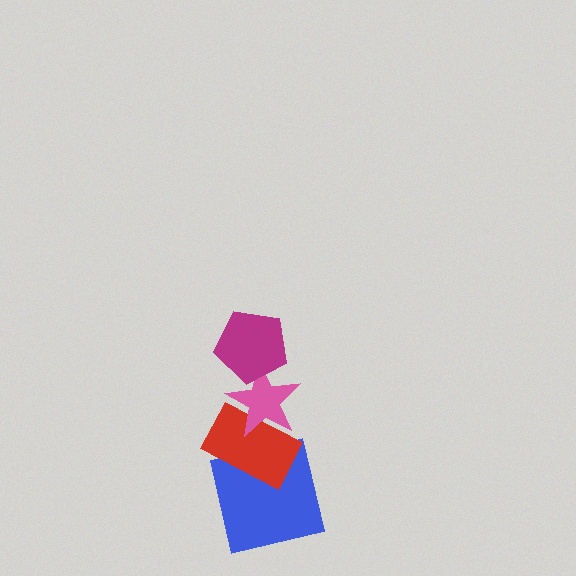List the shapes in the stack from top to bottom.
From top to bottom: the magenta pentagon, the pink star, the red rectangle, the blue square.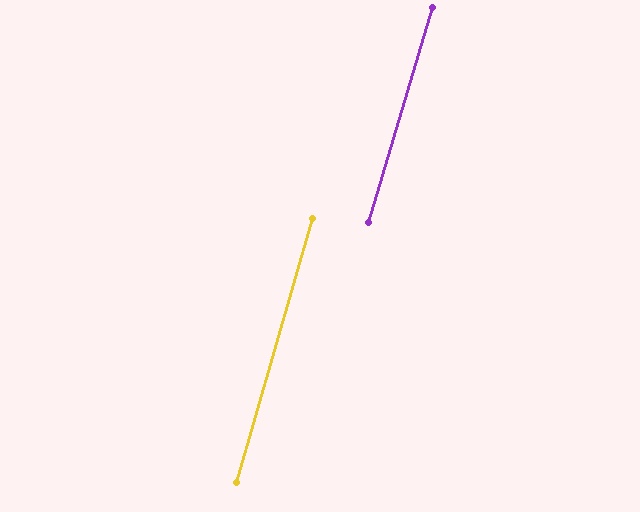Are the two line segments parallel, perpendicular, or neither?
Parallel — their directions differ by only 0.7°.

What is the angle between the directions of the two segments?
Approximately 1 degree.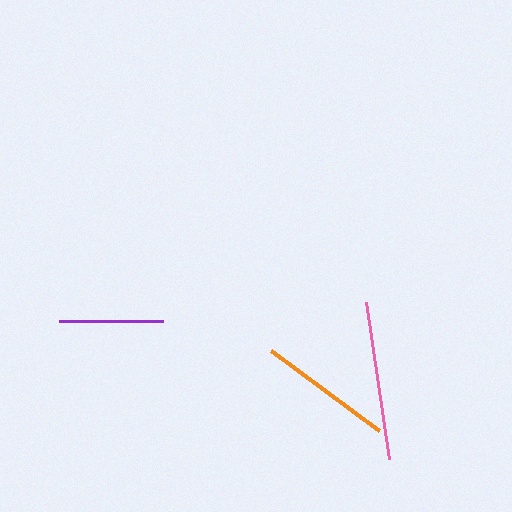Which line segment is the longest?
The pink line is the longest at approximately 159 pixels.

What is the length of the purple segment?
The purple segment is approximately 105 pixels long.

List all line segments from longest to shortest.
From longest to shortest: pink, orange, purple.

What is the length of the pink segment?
The pink segment is approximately 159 pixels long.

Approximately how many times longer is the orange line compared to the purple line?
The orange line is approximately 1.3 times the length of the purple line.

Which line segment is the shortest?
The purple line is the shortest at approximately 105 pixels.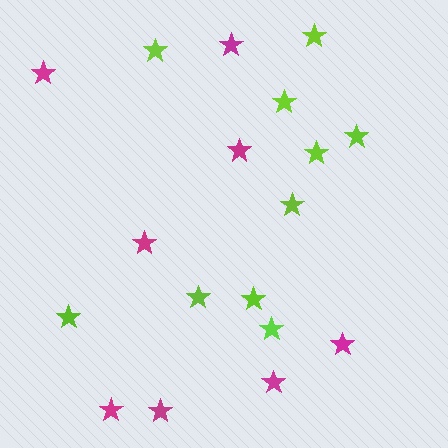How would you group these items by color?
There are 2 groups: one group of lime stars (10) and one group of magenta stars (8).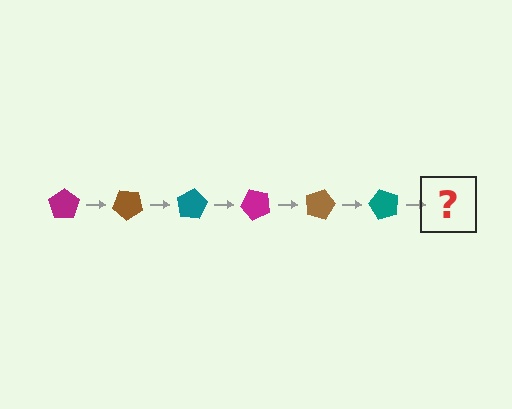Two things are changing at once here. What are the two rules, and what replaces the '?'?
The two rules are that it rotates 40 degrees each step and the color cycles through magenta, brown, and teal. The '?' should be a magenta pentagon, rotated 240 degrees from the start.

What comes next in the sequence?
The next element should be a magenta pentagon, rotated 240 degrees from the start.